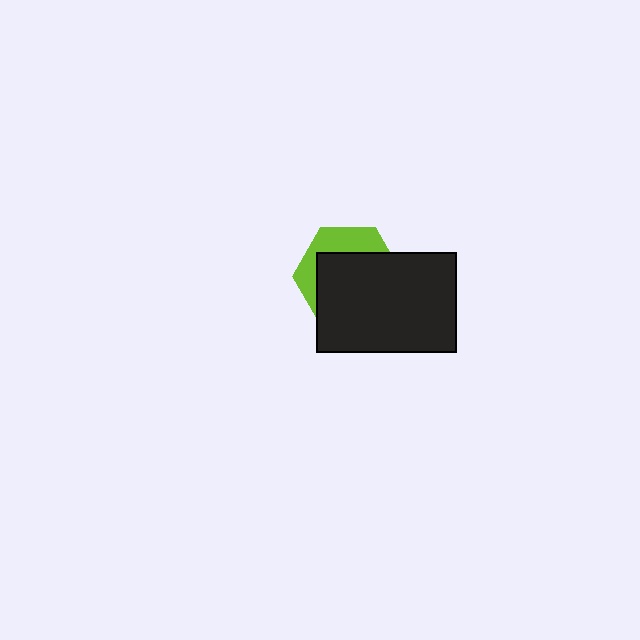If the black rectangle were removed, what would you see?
You would see the complete lime hexagon.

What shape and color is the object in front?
The object in front is a black rectangle.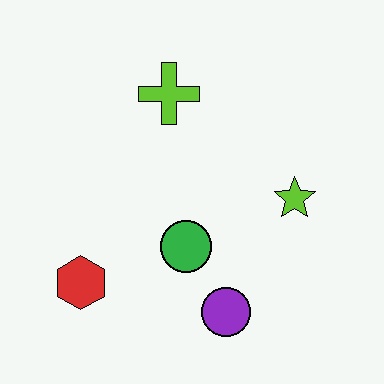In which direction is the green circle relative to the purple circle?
The green circle is above the purple circle.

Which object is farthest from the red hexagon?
The lime star is farthest from the red hexagon.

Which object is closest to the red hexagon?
The green circle is closest to the red hexagon.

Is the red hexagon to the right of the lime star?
No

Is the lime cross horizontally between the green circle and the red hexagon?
Yes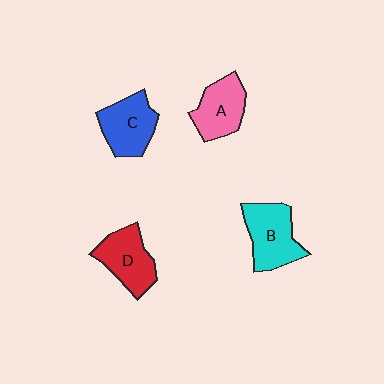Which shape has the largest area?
Shape B (cyan).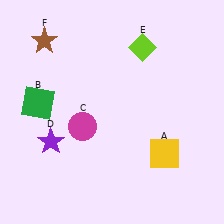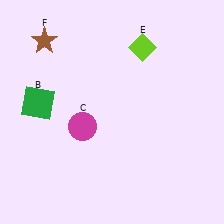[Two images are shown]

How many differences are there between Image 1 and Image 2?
There are 2 differences between the two images.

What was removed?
The purple star (D), the yellow square (A) were removed in Image 2.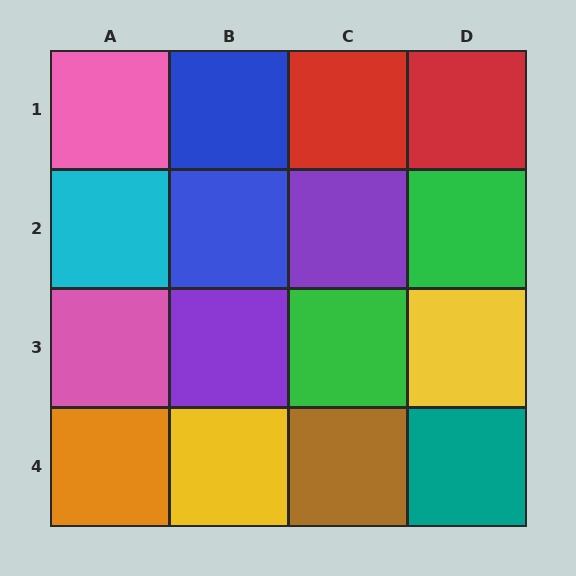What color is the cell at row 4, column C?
Brown.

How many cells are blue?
2 cells are blue.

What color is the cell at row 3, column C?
Green.